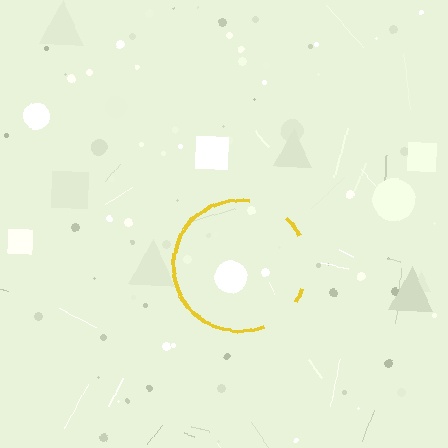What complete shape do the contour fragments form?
The contour fragments form a circle.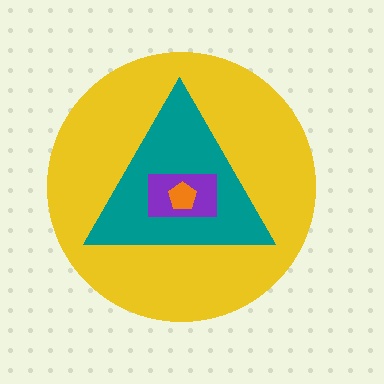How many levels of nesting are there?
4.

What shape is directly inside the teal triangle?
The purple rectangle.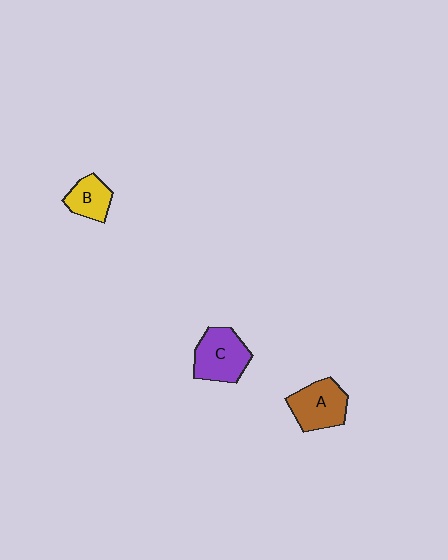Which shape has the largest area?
Shape C (purple).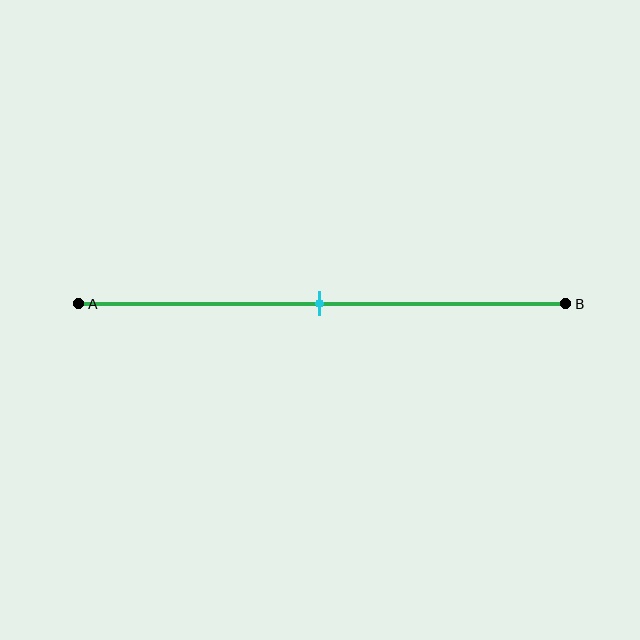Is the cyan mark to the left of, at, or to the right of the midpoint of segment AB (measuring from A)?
The cyan mark is approximately at the midpoint of segment AB.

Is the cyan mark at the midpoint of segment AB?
Yes, the mark is approximately at the midpoint.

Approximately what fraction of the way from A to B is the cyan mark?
The cyan mark is approximately 50% of the way from A to B.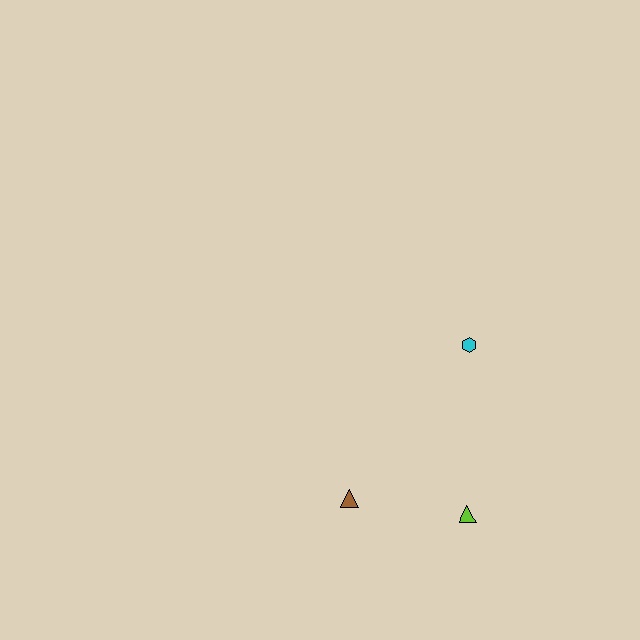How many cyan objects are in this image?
There is 1 cyan object.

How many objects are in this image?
There are 3 objects.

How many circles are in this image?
There are no circles.